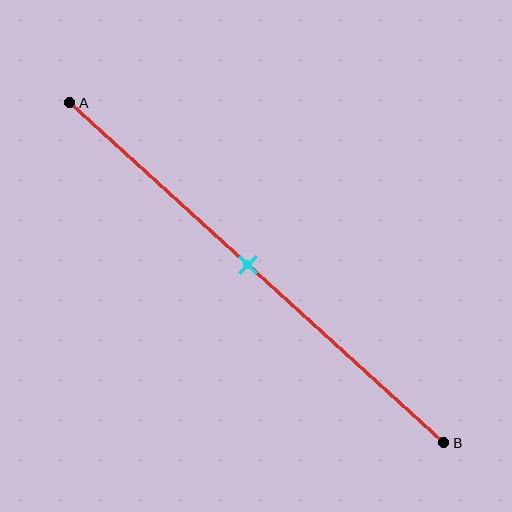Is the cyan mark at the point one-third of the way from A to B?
No, the mark is at about 50% from A, not at the 33% one-third point.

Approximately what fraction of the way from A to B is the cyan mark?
The cyan mark is approximately 50% of the way from A to B.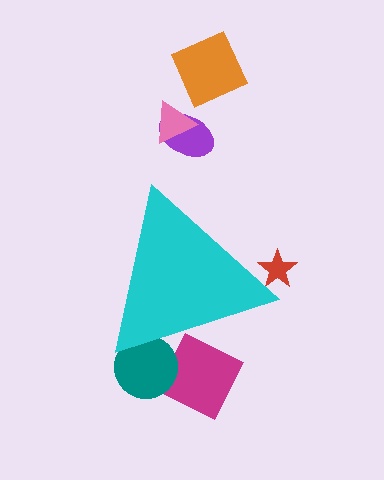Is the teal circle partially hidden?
Yes, the teal circle is partially hidden behind the cyan triangle.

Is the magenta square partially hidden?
Yes, the magenta square is partially hidden behind the cyan triangle.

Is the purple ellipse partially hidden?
No, the purple ellipse is fully visible.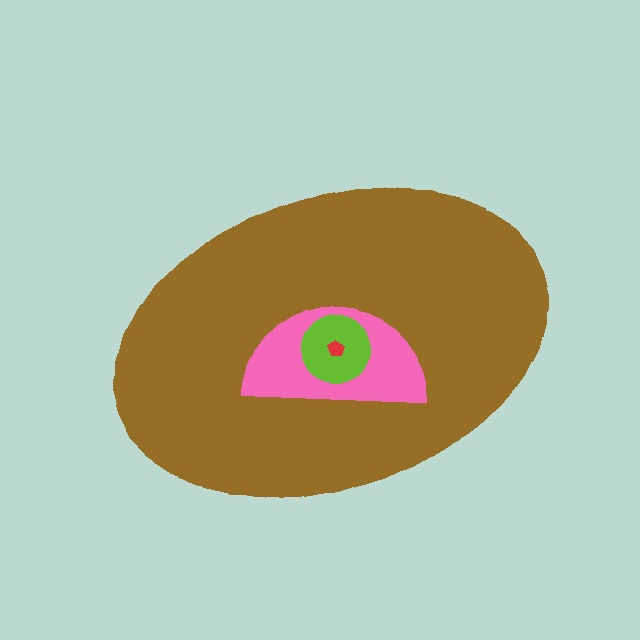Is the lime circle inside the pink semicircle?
Yes.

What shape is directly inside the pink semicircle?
The lime circle.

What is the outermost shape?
The brown ellipse.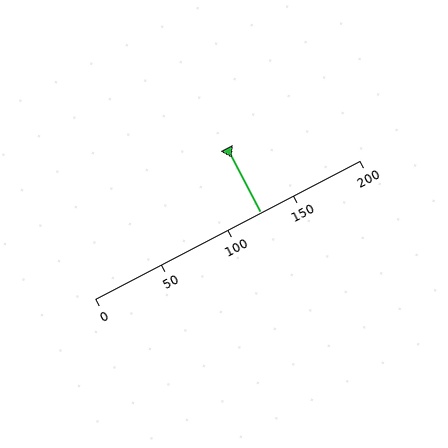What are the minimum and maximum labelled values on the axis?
The axis runs from 0 to 200.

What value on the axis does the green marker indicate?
The marker indicates approximately 125.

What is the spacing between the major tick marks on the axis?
The major ticks are spaced 50 apart.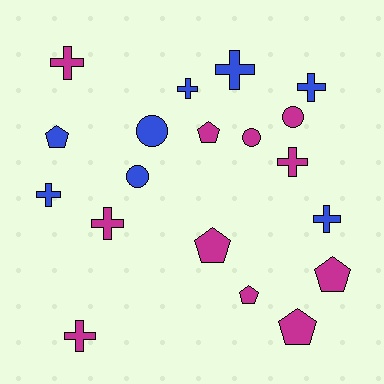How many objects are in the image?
There are 19 objects.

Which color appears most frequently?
Magenta, with 11 objects.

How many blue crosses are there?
There are 5 blue crosses.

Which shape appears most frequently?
Cross, with 9 objects.